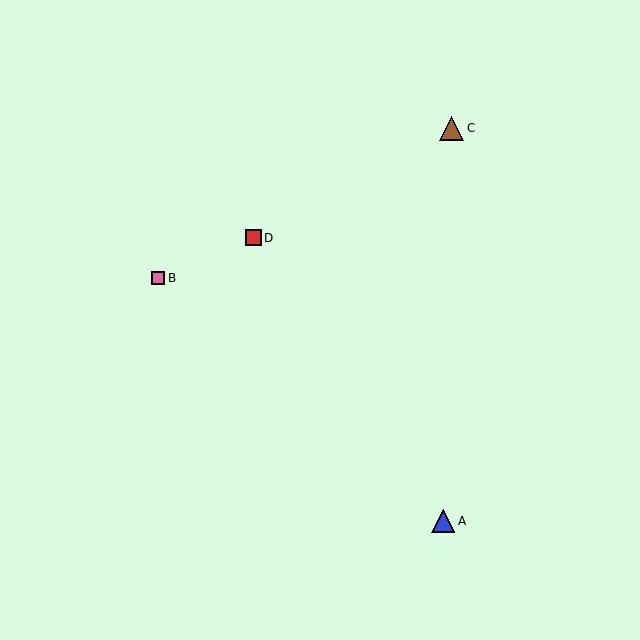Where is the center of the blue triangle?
The center of the blue triangle is at (443, 521).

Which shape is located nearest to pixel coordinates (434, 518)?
The blue triangle (labeled A) at (443, 521) is nearest to that location.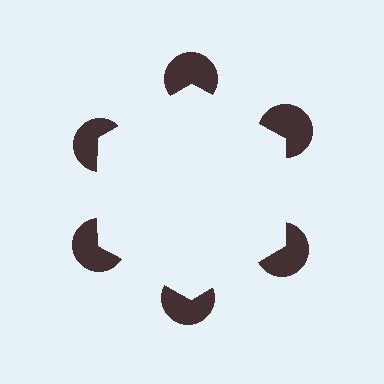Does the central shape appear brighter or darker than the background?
It typically appears slightly brighter than the background, even though no actual brightness change is drawn.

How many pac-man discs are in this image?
There are 6 — one at each vertex of the illusory hexagon.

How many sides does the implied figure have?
6 sides.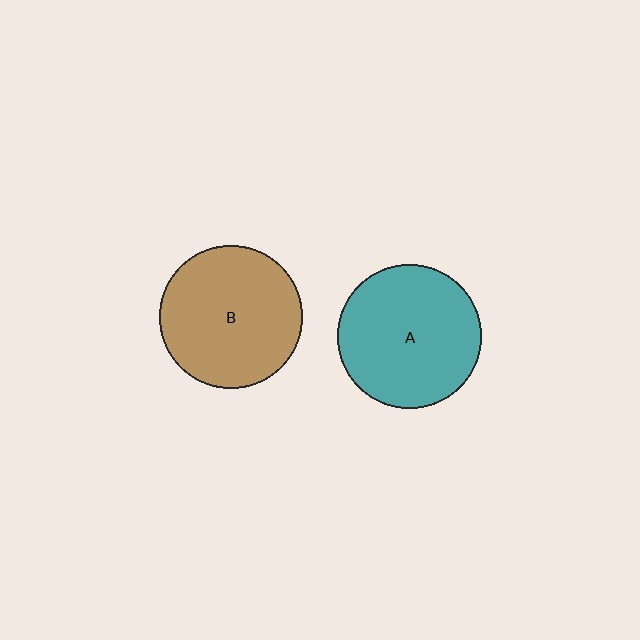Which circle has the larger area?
Circle A (teal).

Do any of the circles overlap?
No, none of the circles overlap.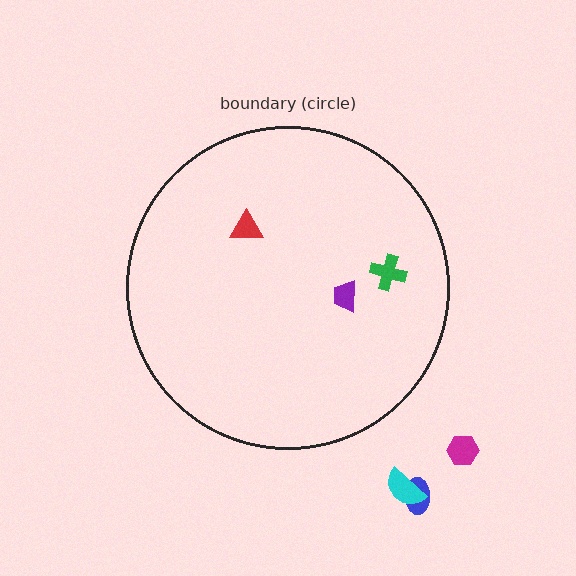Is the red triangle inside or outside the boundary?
Inside.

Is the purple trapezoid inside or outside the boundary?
Inside.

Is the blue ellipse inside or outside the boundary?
Outside.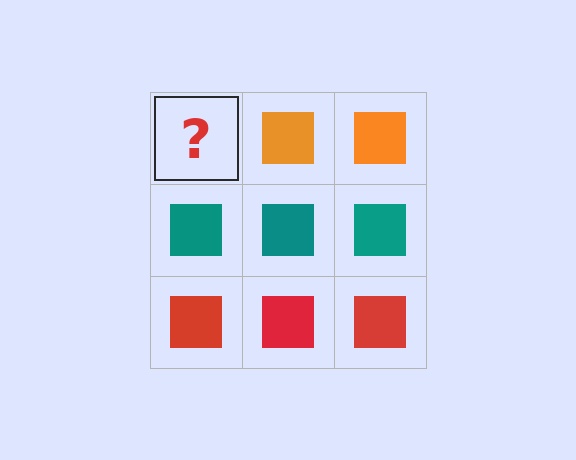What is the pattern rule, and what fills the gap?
The rule is that each row has a consistent color. The gap should be filled with an orange square.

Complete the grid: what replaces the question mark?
The question mark should be replaced with an orange square.